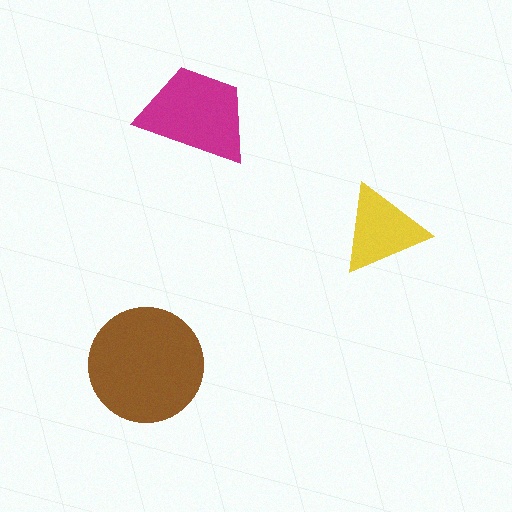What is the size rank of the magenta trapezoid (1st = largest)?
2nd.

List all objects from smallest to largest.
The yellow triangle, the magenta trapezoid, the brown circle.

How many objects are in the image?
There are 3 objects in the image.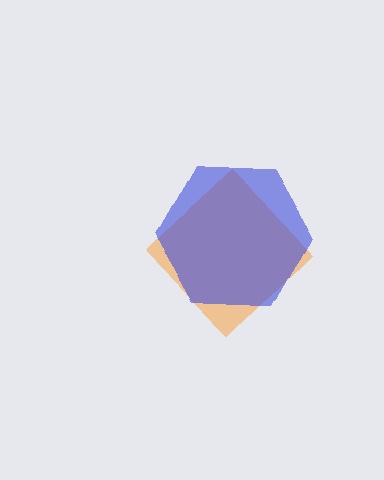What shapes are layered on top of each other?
The layered shapes are: an orange diamond, a blue hexagon.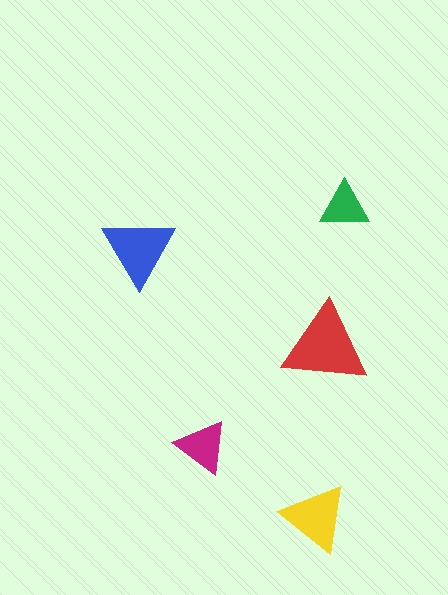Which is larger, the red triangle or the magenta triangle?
The red one.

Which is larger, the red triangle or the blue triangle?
The red one.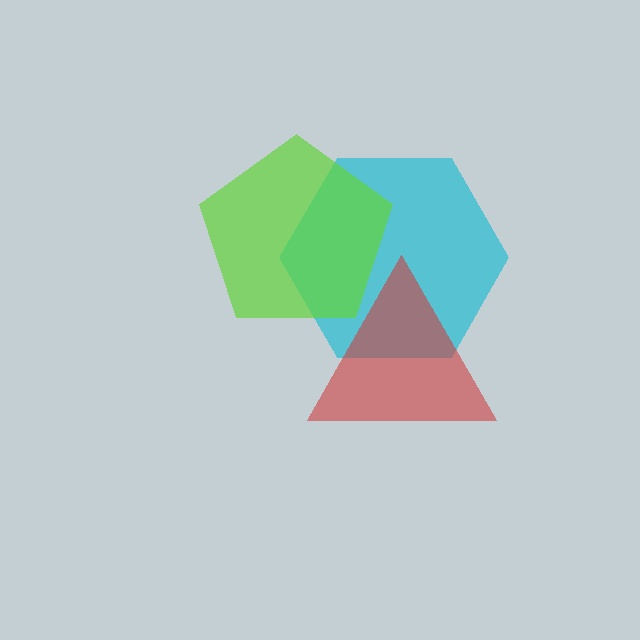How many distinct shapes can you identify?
There are 3 distinct shapes: a cyan hexagon, a lime pentagon, a red triangle.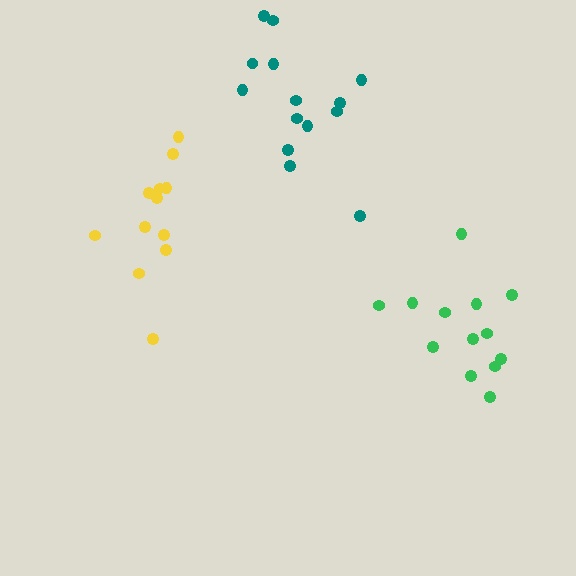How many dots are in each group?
Group 1: 13 dots, Group 2: 14 dots, Group 3: 12 dots (39 total).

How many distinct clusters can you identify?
There are 3 distinct clusters.